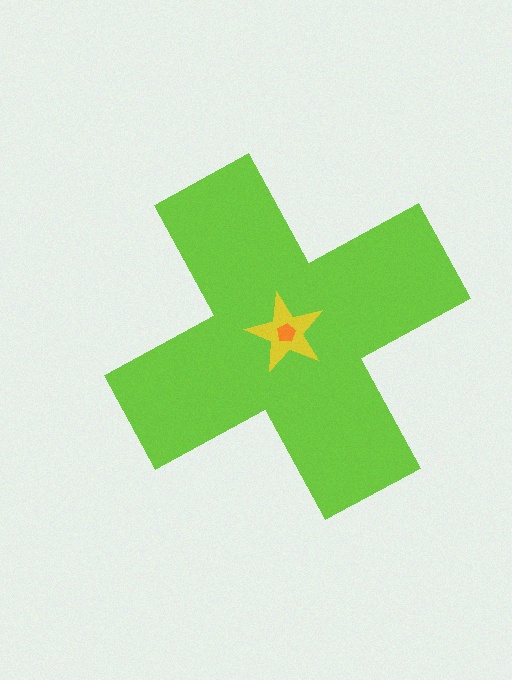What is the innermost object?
The orange pentagon.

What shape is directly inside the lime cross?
The yellow star.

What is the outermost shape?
The lime cross.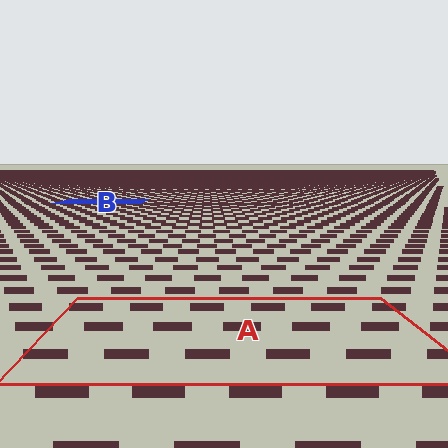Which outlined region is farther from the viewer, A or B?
Region B is farther from the viewer — the texture elements inside it appear smaller and more densely packed.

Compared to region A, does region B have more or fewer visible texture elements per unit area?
Region B has more texture elements per unit area — they are packed more densely because it is farther away.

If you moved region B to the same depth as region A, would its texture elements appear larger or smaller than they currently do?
They would appear larger. At a closer depth, the same texture elements are projected at a bigger on-screen size.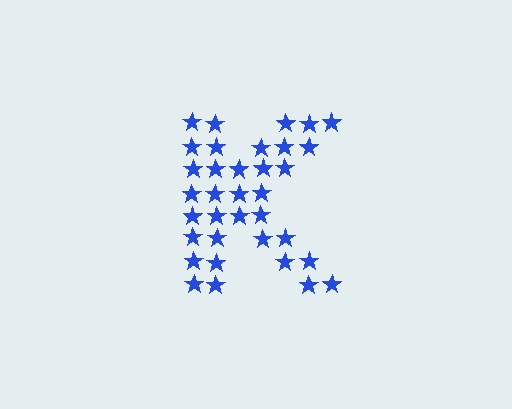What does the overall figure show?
The overall figure shows the letter K.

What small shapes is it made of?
It is made of small stars.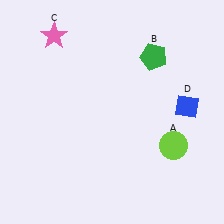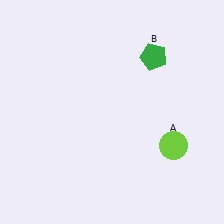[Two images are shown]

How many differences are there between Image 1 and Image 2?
There are 2 differences between the two images.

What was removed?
The pink star (C), the blue diamond (D) were removed in Image 2.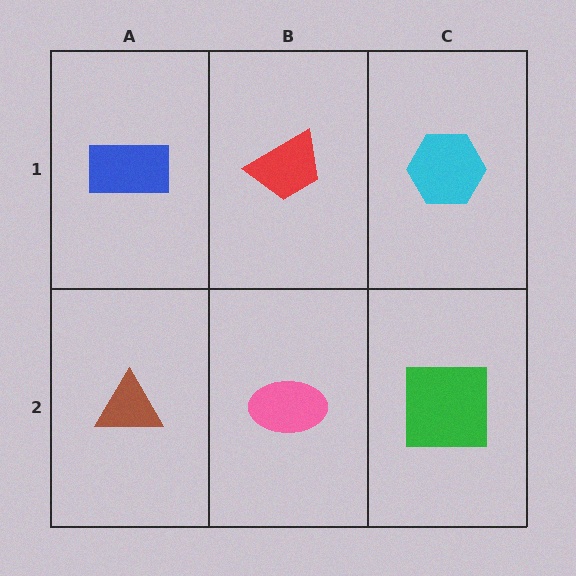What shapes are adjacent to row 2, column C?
A cyan hexagon (row 1, column C), a pink ellipse (row 2, column B).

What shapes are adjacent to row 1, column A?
A brown triangle (row 2, column A), a red trapezoid (row 1, column B).